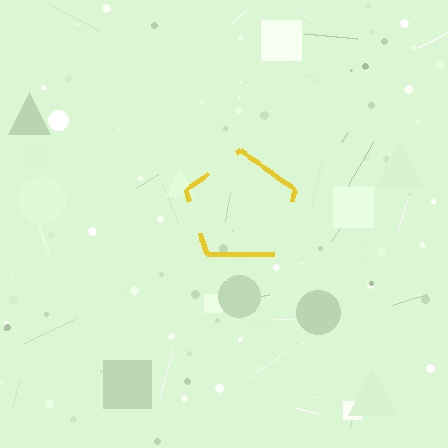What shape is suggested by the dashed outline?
The dashed outline suggests a pentagon.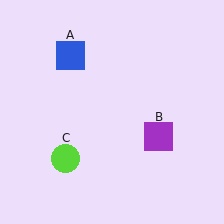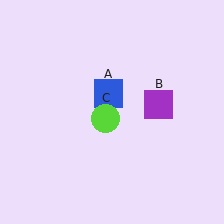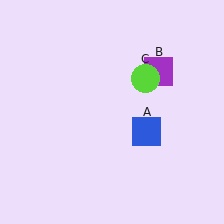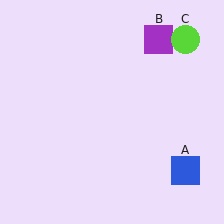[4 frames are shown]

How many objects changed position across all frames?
3 objects changed position: blue square (object A), purple square (object B), lime circle (object C).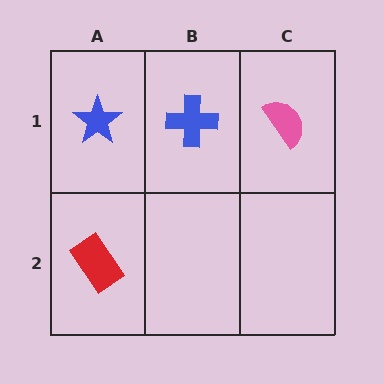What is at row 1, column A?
A blue star.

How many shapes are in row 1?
3 shapes.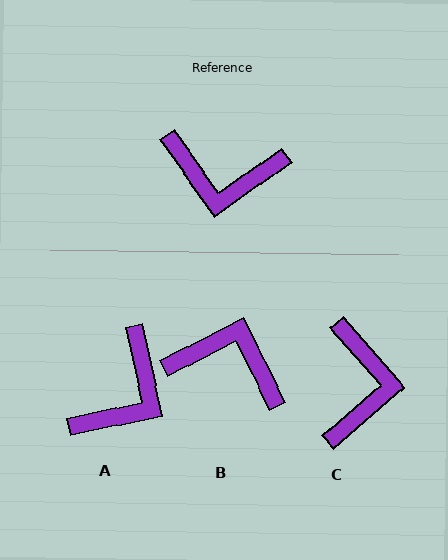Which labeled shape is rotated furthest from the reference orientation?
B, about 172 degrees away.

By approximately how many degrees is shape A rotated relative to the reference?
Approximately 67 degrees counter-clockwise.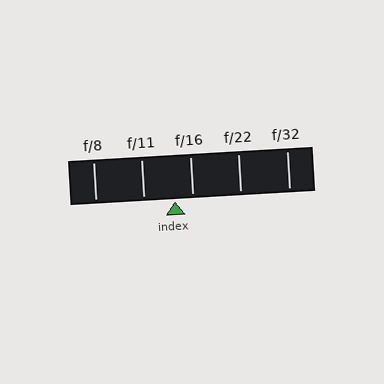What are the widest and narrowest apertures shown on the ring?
The widest aperture shown is f/8 and the narrowest is f/32.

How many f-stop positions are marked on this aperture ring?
There are 5 f-stop positions marked.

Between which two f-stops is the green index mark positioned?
The index mark is between f/11 and f/16.